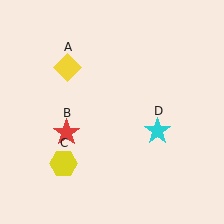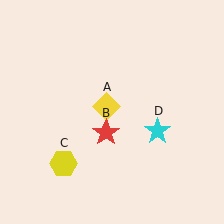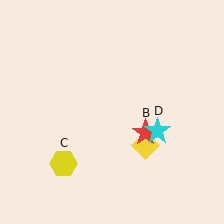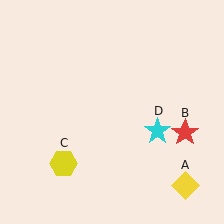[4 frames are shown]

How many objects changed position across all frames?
2 objects changed position: yellow diamond (object A), red star (object B).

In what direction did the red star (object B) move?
The red star (object B) moved right.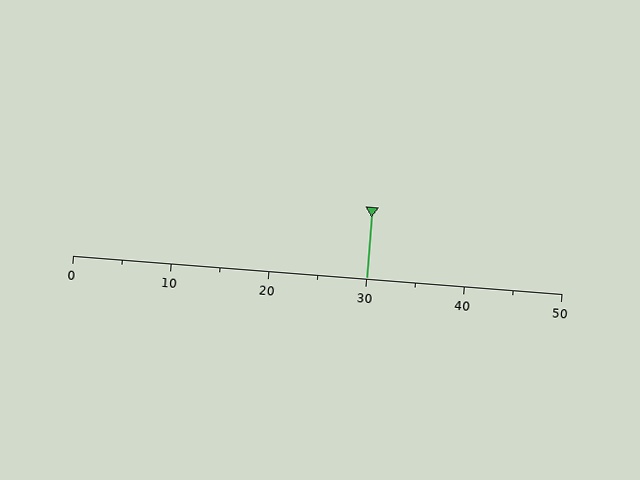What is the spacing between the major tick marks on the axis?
The major ticks are spaced 10 apart.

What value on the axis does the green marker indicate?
The marker indicates approximately 30.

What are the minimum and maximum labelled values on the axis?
The axis runs from 0 to 50.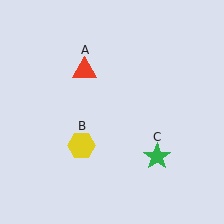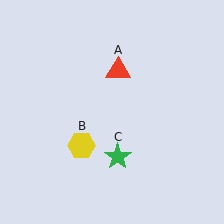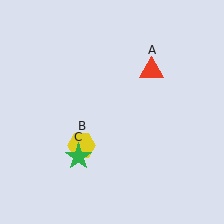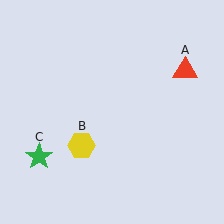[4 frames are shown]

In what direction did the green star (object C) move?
The green star (object C) moved left.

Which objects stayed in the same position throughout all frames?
Yellow hexagon (object B) remained stationary.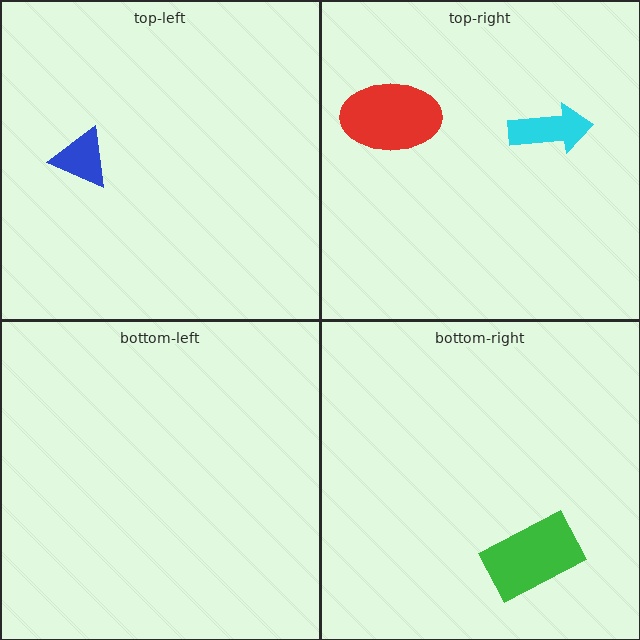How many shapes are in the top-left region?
1.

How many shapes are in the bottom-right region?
1.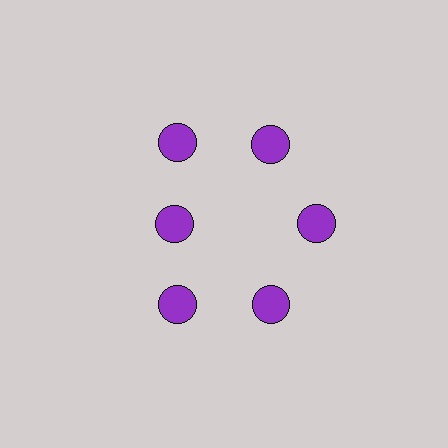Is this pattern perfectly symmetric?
No. The 6 purple circles are arranged in a ring, but one element near the 9 o'clock position is pulled inward toward the center, breaking the 6-fold rotational symmetry.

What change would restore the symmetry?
The symmetry would be restored by moving it outward, back onto the ring so that all 6 circles sit at equal angles and equal distance from the center.